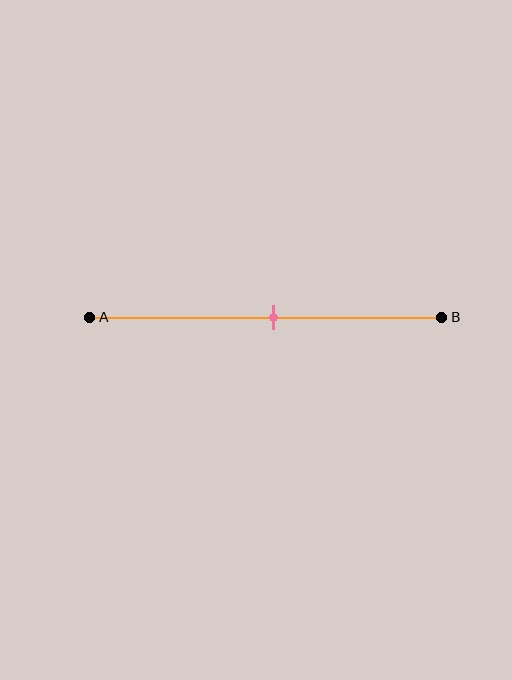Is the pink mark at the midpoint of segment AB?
Yes, the mark is approximately at the midpoint.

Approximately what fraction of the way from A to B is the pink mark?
The pink mark is approximately 50% of the way from A to B.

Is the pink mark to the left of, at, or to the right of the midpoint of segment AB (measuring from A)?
The pink mark is approximately at the midpoint of segment AB.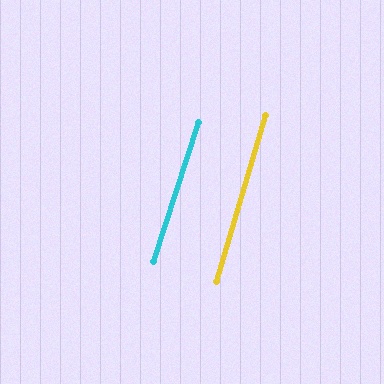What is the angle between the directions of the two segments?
Approximately 1 degree.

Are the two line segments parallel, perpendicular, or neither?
Parallel — their directions differ by only 1.3°.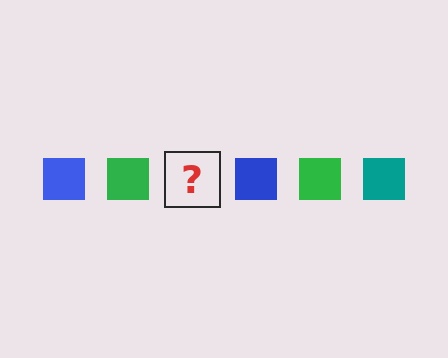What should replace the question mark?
The question mark should be replaced with a teal square.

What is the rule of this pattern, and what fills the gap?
The rule is that the pattern cycles through blue, green, teal squares. The gap should be filled with a teal square.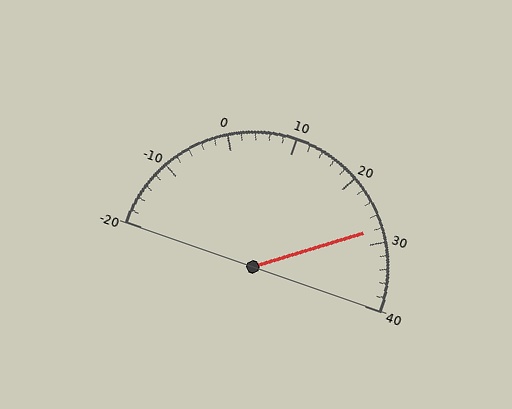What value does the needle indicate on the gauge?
The needle indicates approximately 28.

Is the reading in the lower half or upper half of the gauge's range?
The reading is in the upper half of the range (-20 to 40).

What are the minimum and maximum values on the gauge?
The gauge ranges from -20 to 40.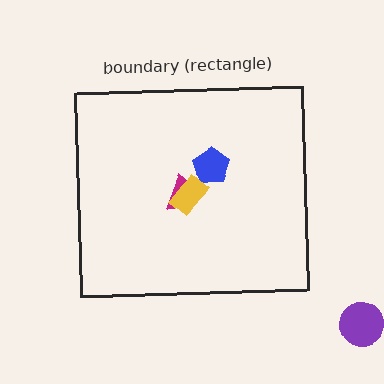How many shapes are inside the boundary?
3 inside, 1 outside.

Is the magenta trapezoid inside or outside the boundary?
Inside.